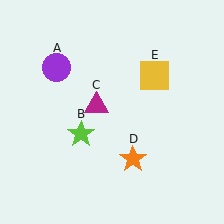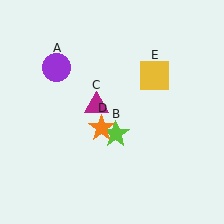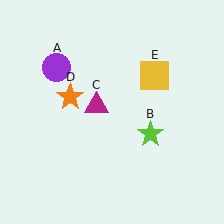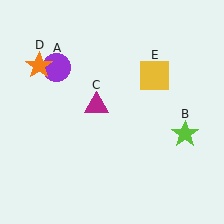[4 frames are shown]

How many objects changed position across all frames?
2 objects changed position: lime star (object B), orange star (object D).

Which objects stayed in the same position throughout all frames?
Purple circle (object A) and magenta triangle (object C) and yellow square (object E) remained stationary.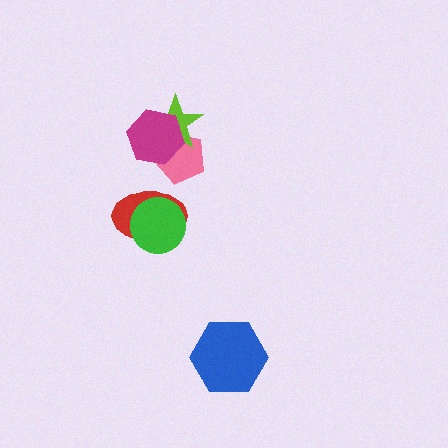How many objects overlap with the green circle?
1 object overlaps with the green circle.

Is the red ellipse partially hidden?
Yes, it is partially covered by another shape.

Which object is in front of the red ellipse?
The green circle is in front of the red ellipse.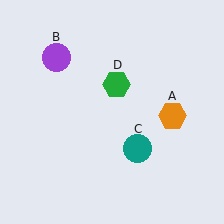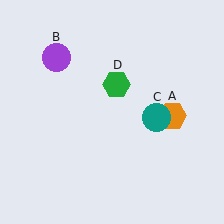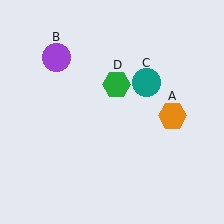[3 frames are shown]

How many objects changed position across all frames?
1 object changed position: teal circle (object C).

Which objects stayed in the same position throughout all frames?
Orange hexagon (object A) and purple circle (object B) and green hexagon (object D) remained stationary.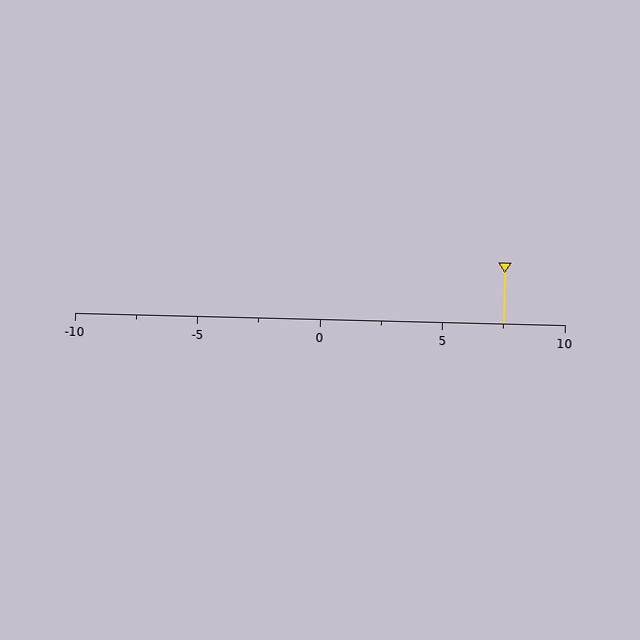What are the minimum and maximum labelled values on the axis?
The axis runs from -10 to 10.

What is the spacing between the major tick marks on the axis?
The major ticks are spaced 5 apart.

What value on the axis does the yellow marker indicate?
The marker indicates approximately 7.5.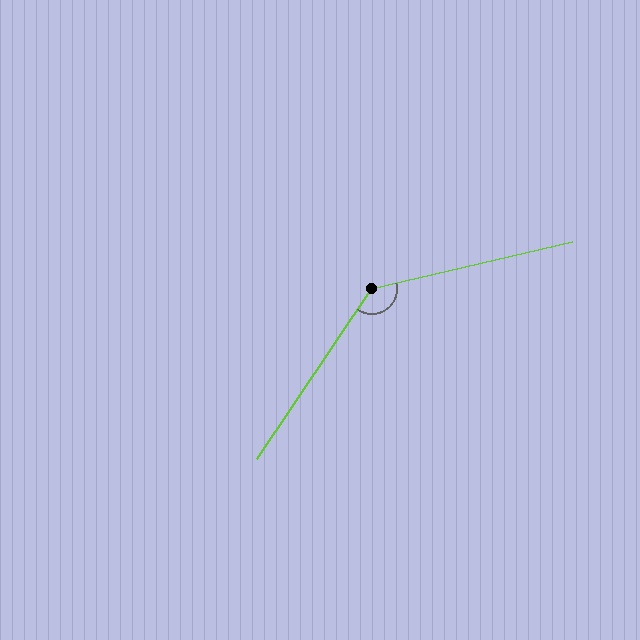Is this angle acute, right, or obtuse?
It is obtuse.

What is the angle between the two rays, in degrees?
Approximately 137 degrees.